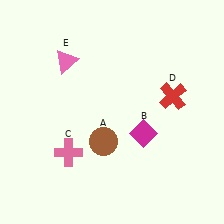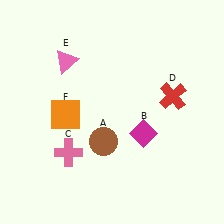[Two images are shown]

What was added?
An orange square (F) was added in Image 2.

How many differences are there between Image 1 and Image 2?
There is 1 difference between the two images.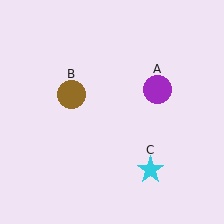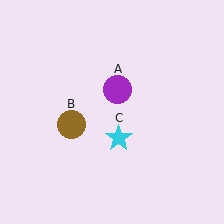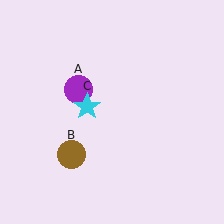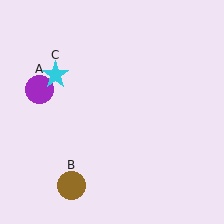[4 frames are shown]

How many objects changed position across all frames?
3 objects changed position: purple circle (object A), brown circle (object B), cyan star (object C).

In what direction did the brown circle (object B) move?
The brown circle (object B) moved down.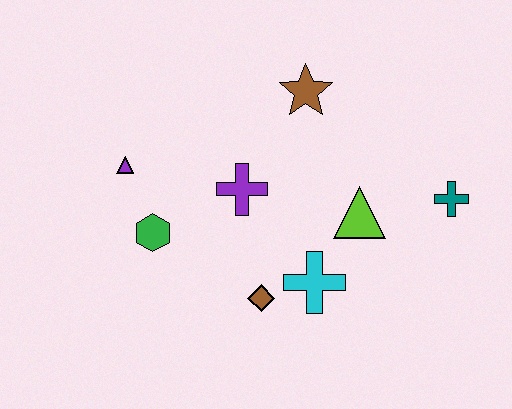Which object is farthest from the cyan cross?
The purple triangle is farthest from the cyan cross.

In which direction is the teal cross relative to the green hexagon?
The teal cross is to the right of the green hexagon.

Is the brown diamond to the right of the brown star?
No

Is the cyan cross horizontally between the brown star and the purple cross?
No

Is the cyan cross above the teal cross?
No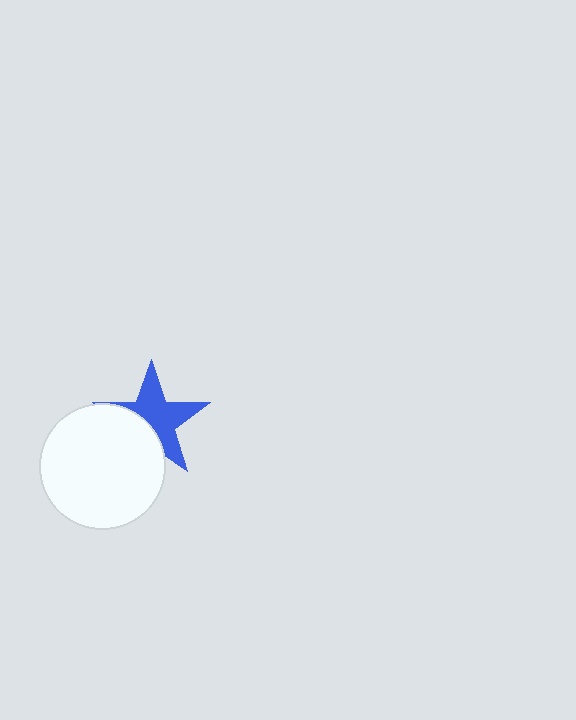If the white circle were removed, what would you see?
You would see the complete blue star.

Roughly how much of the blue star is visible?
About half of it is visible (roughly 62%).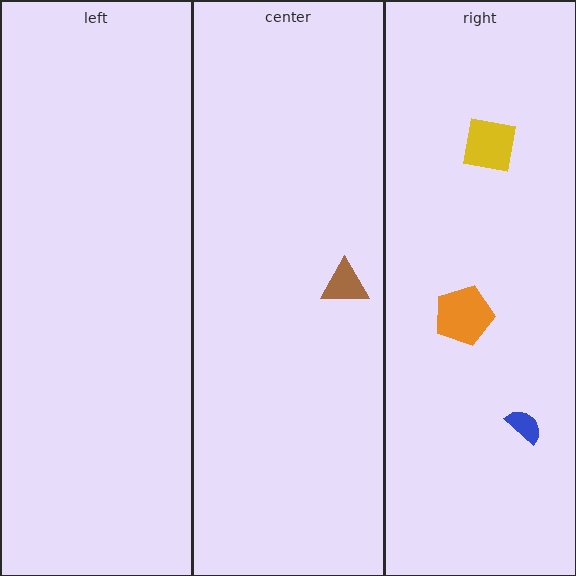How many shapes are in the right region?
3.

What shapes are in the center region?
The brown triangle.